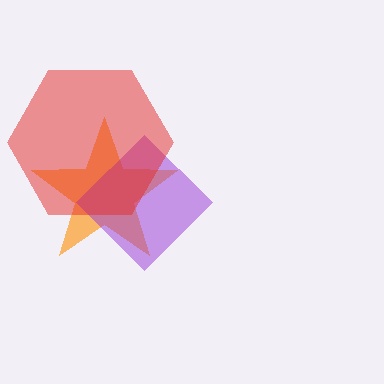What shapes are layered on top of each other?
The layered shapes are: an orange star, a purple diamond, a red hexagon.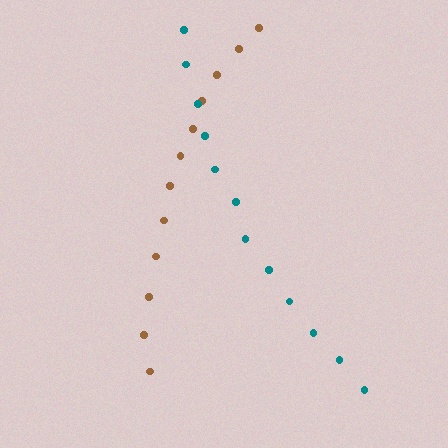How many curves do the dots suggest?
There are 2 distinct paths.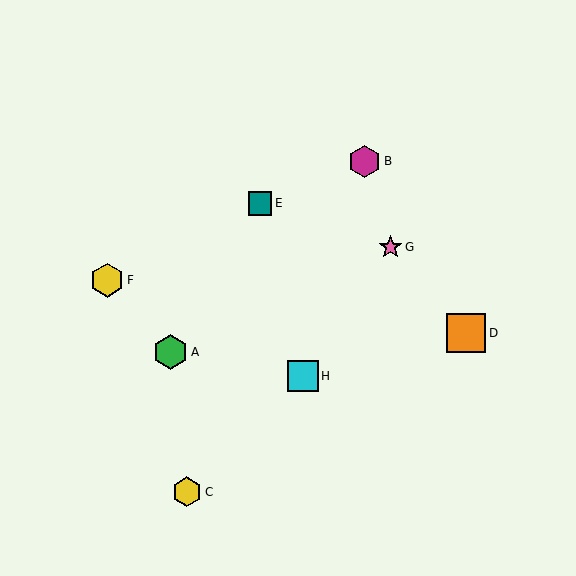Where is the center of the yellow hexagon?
The center of the yellow hexagon is at (107, 280).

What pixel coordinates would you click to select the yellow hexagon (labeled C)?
Click at (187, 492) to select the yellow hexagon C.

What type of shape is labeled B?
Shape B is a magenta hexagon.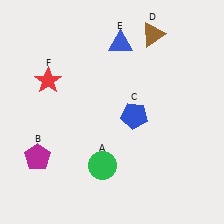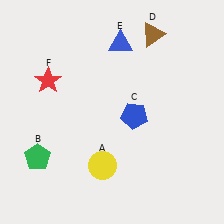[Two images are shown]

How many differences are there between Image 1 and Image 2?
There are 2 differences between the two images.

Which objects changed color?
A changed from green to yellow. B changed from magenta to green.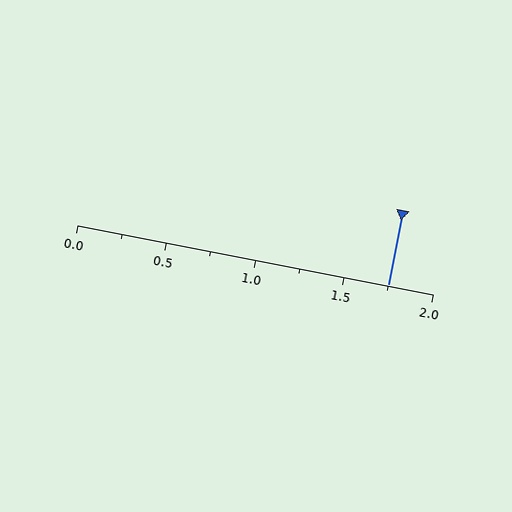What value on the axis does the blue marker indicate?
The marker indicates approximately 1.75.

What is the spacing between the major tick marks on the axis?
The major ticks are spaced 0.5 apart.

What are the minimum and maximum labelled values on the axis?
The axis runs from 0.0 to 2.0.